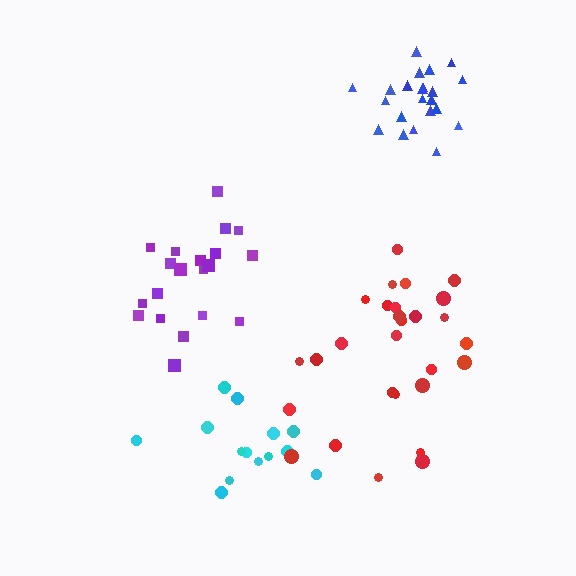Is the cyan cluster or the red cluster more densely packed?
Cyan.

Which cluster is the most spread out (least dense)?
Red.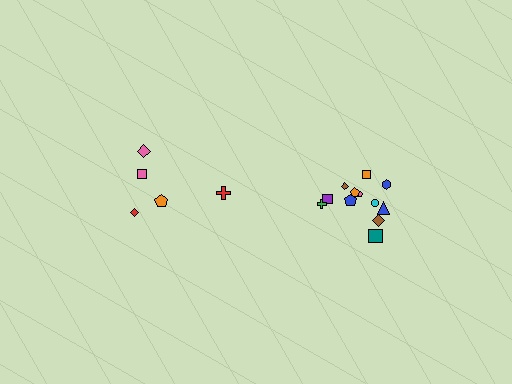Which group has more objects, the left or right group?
The right group.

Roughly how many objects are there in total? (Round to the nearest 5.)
Roughly 15 objects in total.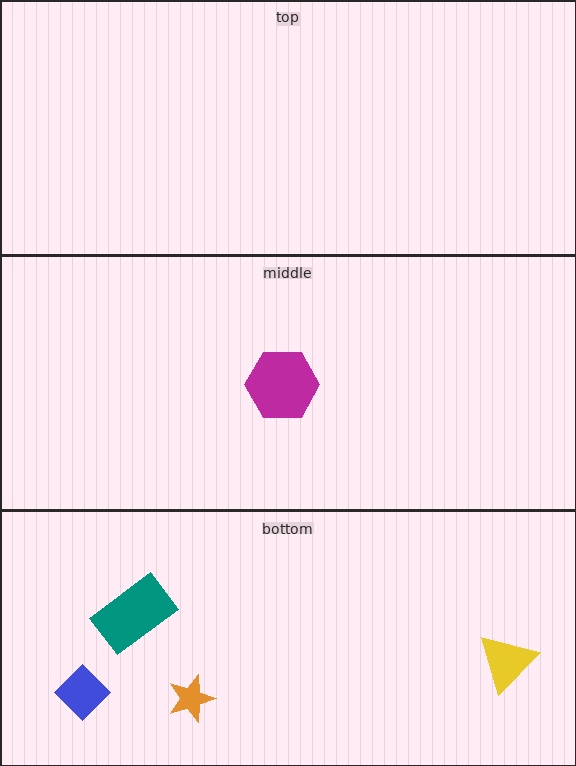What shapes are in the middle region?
The magenta hexagon.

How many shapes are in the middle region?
1.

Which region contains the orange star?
The bottom region.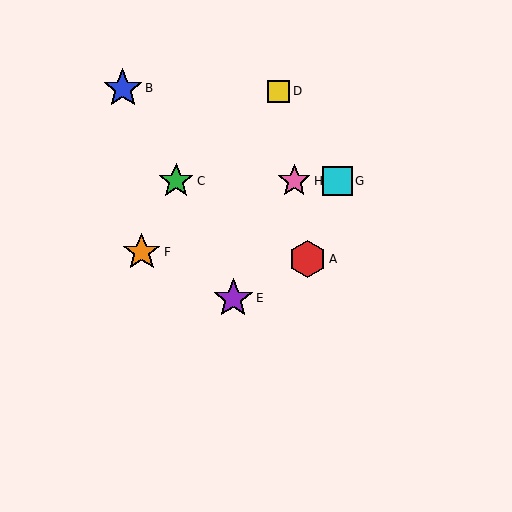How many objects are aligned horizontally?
3 objects (C, G, H) are aligned horizontally.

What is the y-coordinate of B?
Object B is at y≈88.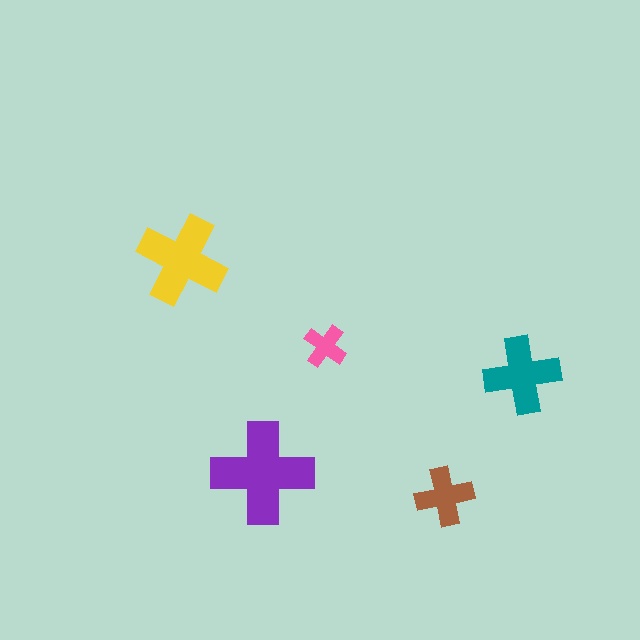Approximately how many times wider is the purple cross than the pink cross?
About 2.5 times wider.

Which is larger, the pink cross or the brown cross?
The brown one.